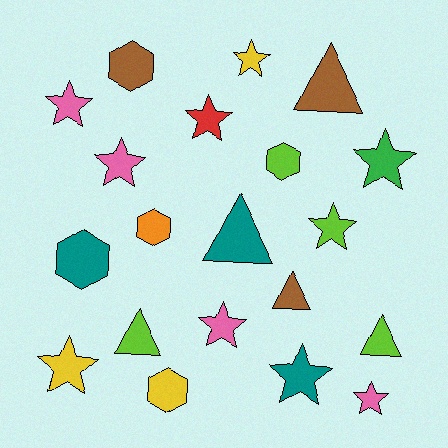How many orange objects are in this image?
There is 1 orange object.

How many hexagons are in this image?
There are 5 hexagons.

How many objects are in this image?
There are 20 objects.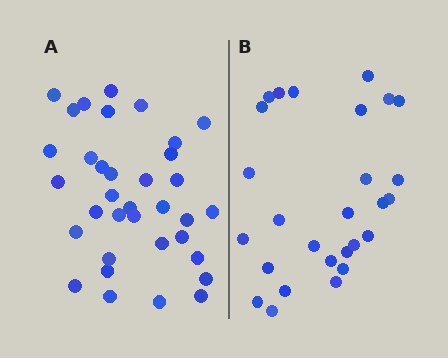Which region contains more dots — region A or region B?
Region A (the left region) has more dots.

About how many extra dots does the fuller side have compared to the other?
Region A has roughly 8 or so more dots than region B.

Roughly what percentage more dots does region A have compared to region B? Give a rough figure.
About 30% more.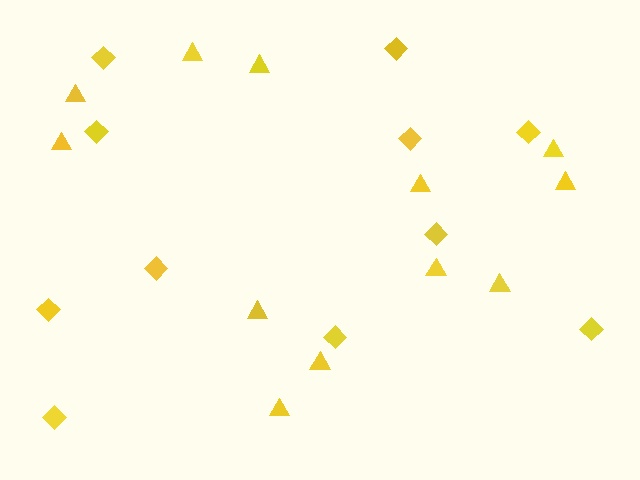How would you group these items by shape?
There are 2 groups: one group of triangles (12) and one group of diamonds (11).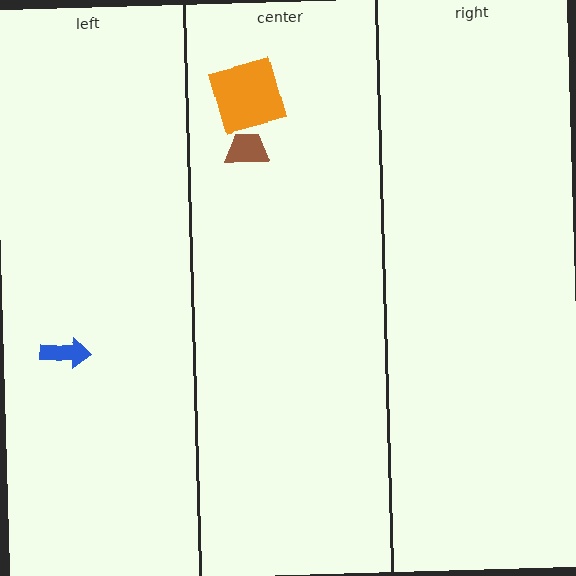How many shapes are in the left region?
1.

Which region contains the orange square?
The center region.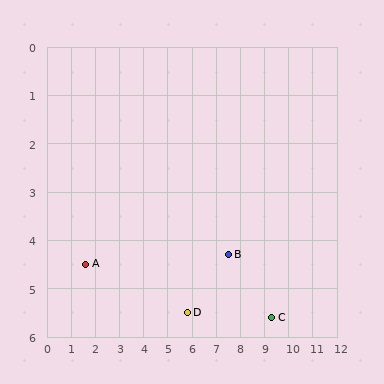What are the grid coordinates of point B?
Point B is at approximately (7.5, 4.3).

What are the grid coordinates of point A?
Point A is at approximately (1.6, 4.5).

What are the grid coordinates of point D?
Point D is at approximately (5.8, 5.5).